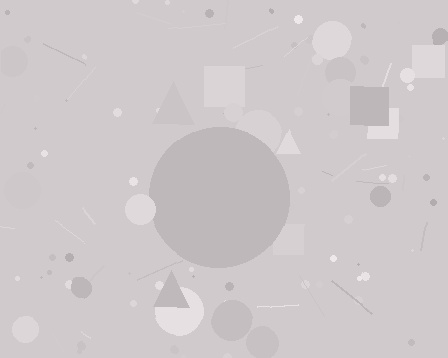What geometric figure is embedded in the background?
A circle is embedded in the background.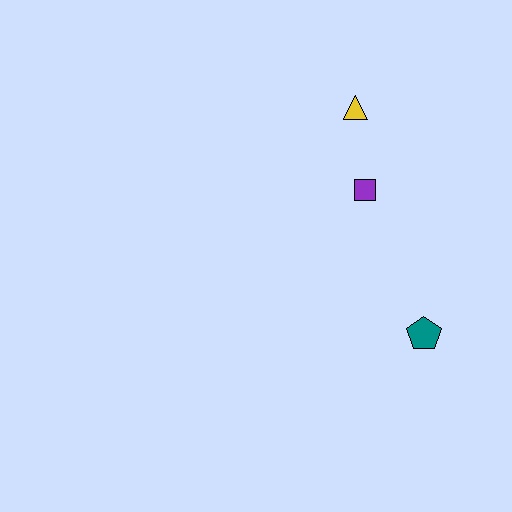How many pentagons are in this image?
There is 1 pentagon.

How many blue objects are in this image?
There are no blue objects.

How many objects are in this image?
There are 3 objects.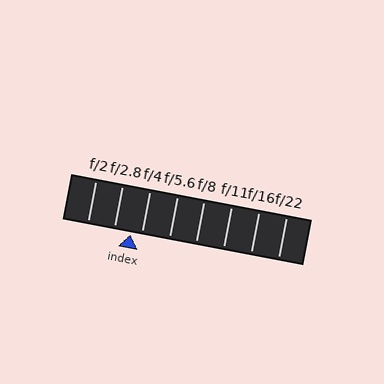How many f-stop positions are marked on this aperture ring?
There are 8 f-stop positions marked.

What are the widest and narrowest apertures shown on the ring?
The widest aperture shown is f/2 and the narrowest is f/22.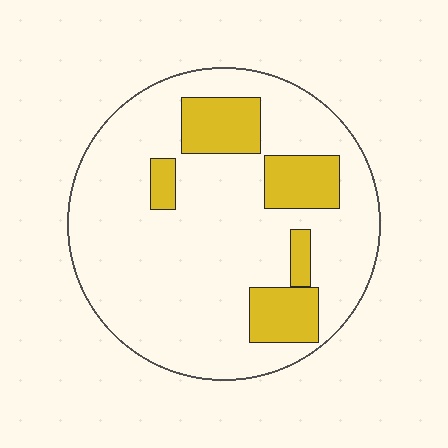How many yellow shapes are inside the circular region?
5.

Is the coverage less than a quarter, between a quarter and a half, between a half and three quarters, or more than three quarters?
Less than a quarter.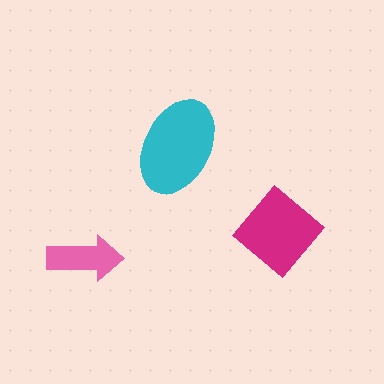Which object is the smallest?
The pink arrow.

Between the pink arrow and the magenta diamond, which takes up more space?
The magenta diamond.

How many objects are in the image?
There are 3 objects in the image.